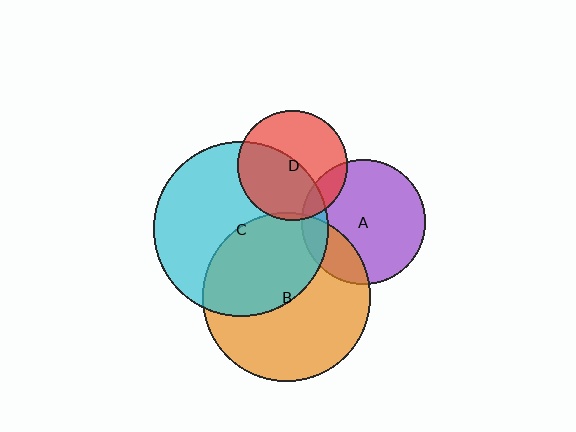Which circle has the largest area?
Circle C (cyan).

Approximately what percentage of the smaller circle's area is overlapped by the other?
Approximately 50%.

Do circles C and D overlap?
Yes.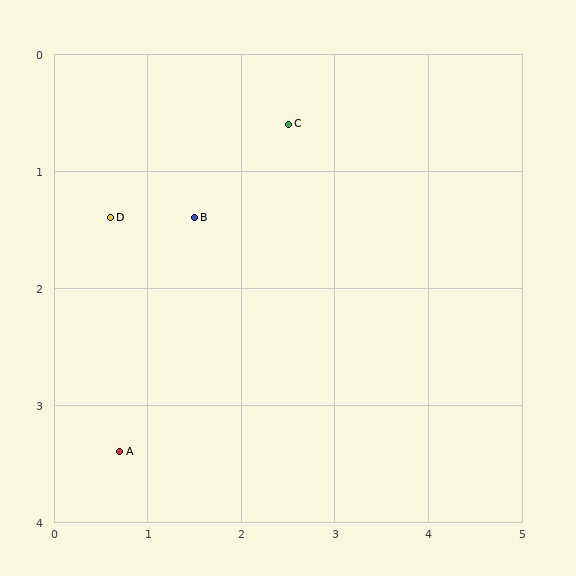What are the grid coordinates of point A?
Point A is at approximately (0.7, 3.4).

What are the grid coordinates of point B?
Point B is at approximately (1.5, 1.4).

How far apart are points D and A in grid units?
Points D and A are about 2.0 grid units apart.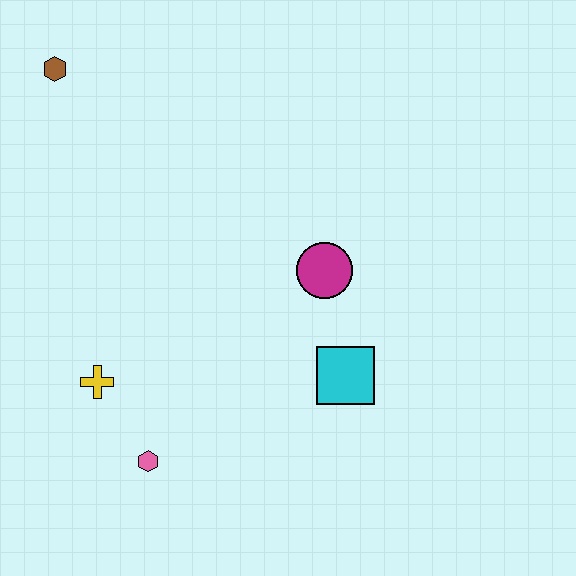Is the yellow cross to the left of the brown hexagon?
No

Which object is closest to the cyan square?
The magenta circle is closest to the cyan square.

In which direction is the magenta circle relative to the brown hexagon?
The magenta circle is to the right of the brown hexagon.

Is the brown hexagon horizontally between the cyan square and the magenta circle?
No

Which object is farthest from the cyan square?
The brown hexagon is farthest from the cyan square.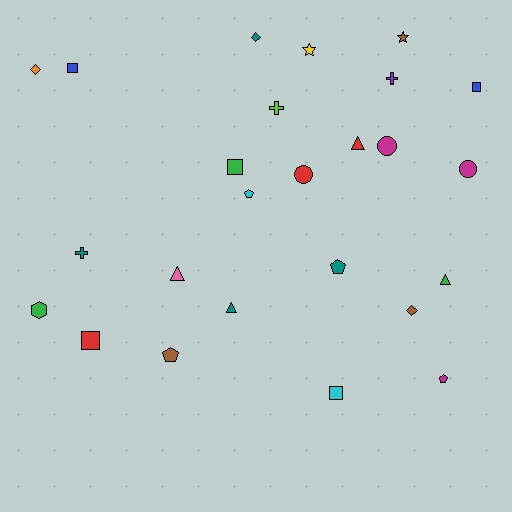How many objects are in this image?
There are 25 objects.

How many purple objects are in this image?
There is 1 purple object.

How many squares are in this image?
There are 5 squares.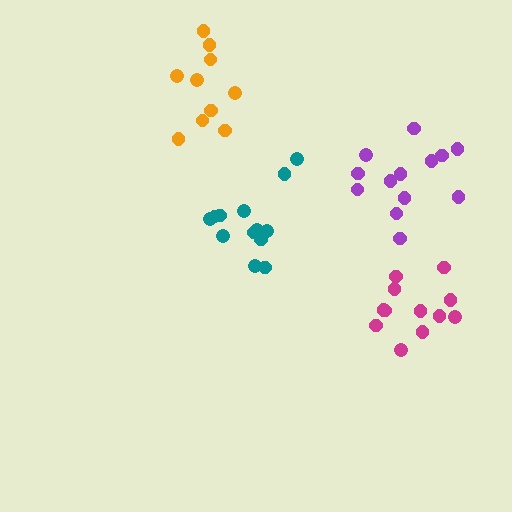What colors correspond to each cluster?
The clusters are colored: purple, orange, teal, magenta.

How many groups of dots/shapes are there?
There are 4 groups.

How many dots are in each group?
Group 1: 13 dots, Group 2: 10 dots, Group 3: 13 dots, Group 4: 12 dots (48 total).